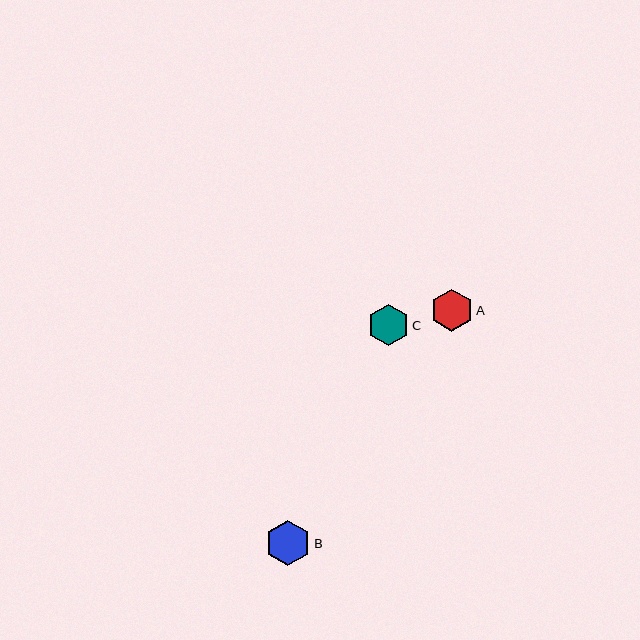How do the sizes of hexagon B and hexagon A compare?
Hexagon B and hexagon A are approximately the same size.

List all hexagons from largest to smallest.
From largest to smallest: B, A, C.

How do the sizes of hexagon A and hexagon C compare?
Hexagon A and hexagon C are approximately the same size.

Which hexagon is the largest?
Hexagon B is the largest with a size of approximately 45 pixels.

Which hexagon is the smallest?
Hexagon C is the smallest with a size of approximately 41 pixels.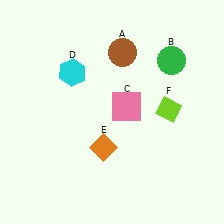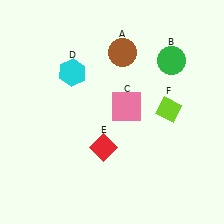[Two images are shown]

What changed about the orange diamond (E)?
In Image 1, E is orange. In Image 2, it changed to red.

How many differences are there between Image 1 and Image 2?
There is 1 difference between the two images.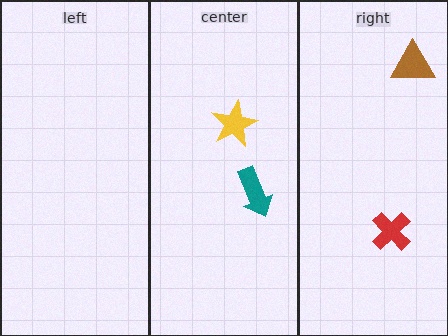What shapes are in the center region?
The teal arrow, the yellow star.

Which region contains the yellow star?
The center region.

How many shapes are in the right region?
2.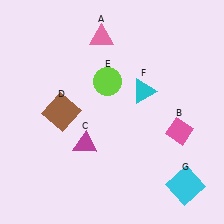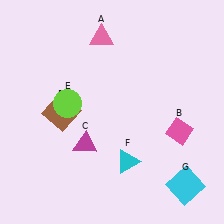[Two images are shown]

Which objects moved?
The objects that moved are: the lime circle (E), the cyan triangle (F).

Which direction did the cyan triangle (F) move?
The cyan triangle (F) moved down.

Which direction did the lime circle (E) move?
The lime circle (E) moved left.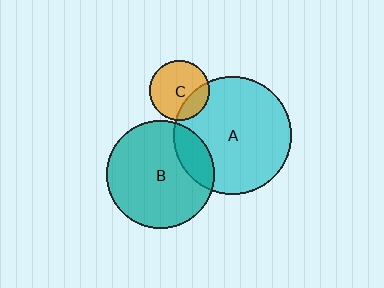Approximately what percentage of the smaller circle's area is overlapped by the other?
Approximately 20%.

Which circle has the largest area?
Circle A (cyan).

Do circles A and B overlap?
Yes.